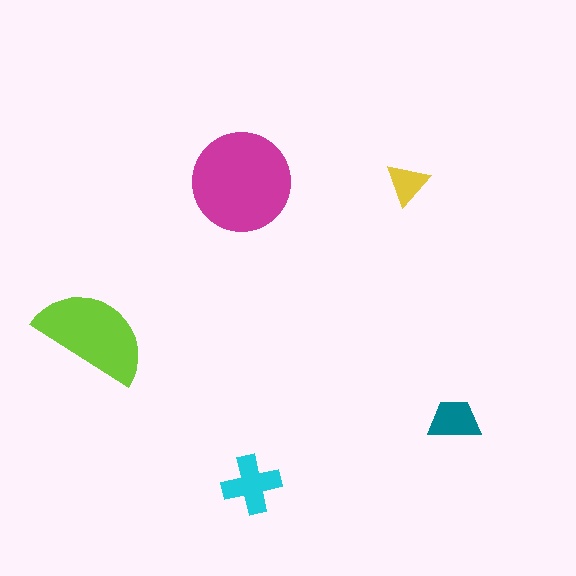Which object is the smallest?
The yellow triangle.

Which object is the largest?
The magenta circle.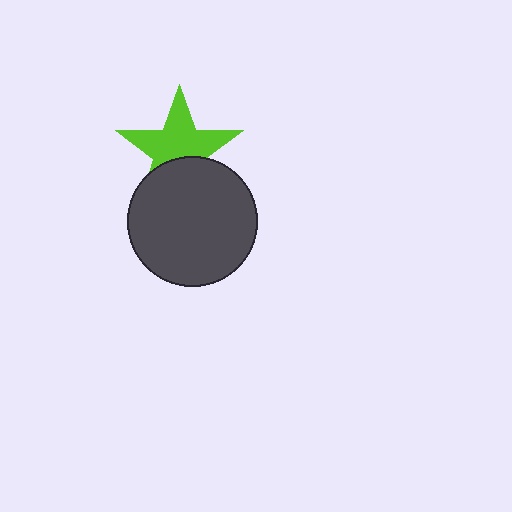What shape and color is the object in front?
The object in front is a dark gray circle.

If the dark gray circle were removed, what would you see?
You would see the complete lime star.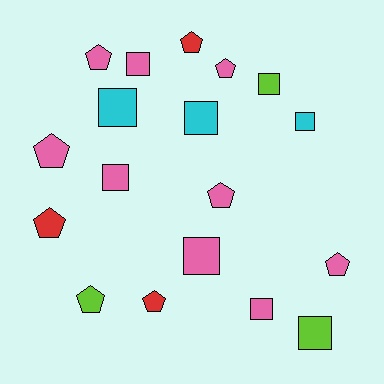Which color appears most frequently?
Pink, with 9 objects.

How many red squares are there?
There are no red squares.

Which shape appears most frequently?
Square, with 9 objects.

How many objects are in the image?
There are 18 objects.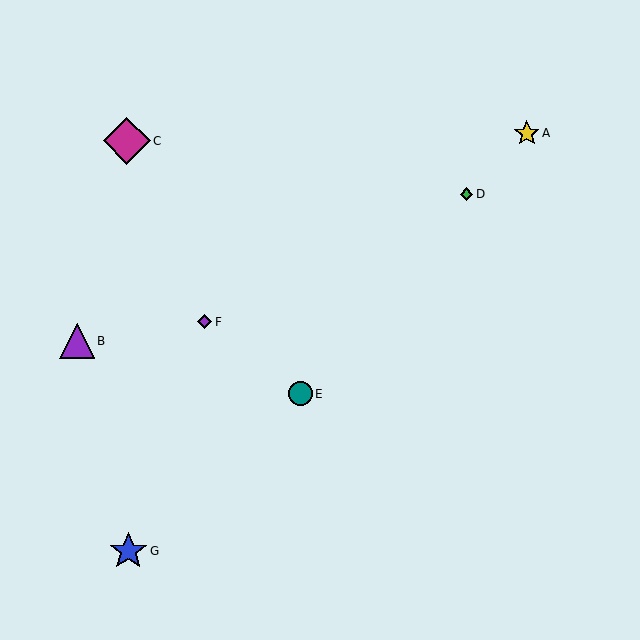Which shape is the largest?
The magenta diamond (labeled C) is the largest.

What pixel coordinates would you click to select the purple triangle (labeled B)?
Click at (77, 341) to select the purple triangle B.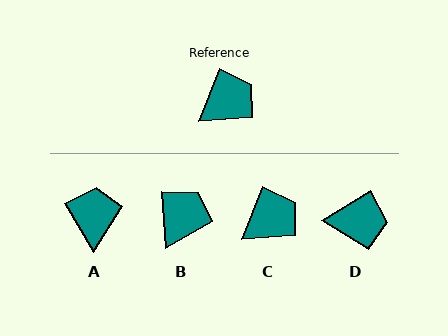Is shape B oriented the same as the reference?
No, it is off by about 25 degrees.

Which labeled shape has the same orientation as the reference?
C.